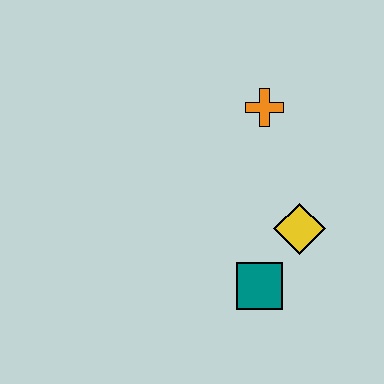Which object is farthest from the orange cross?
The teal square is farthest from the orange cross.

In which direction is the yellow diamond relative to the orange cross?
The yellow diamond is below the orange cross.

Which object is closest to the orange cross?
The yellow diamond is closest to the orange cross.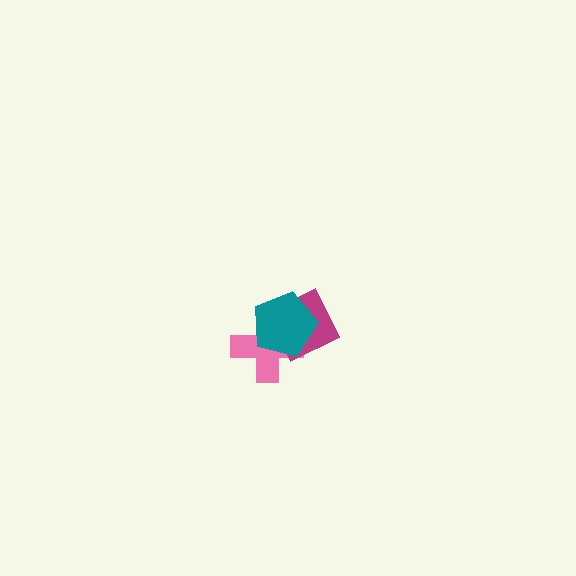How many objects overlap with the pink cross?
2 objects overlap with the pink cross.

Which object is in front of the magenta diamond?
The teal pentagon is in front of the magenta diamond.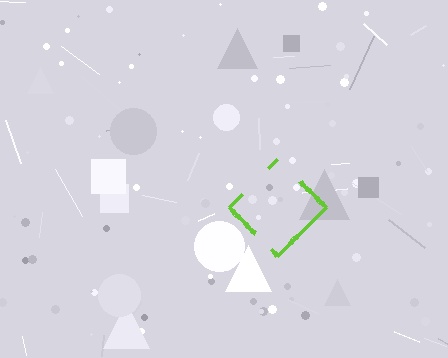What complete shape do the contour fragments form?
The contour fragments form a diamond.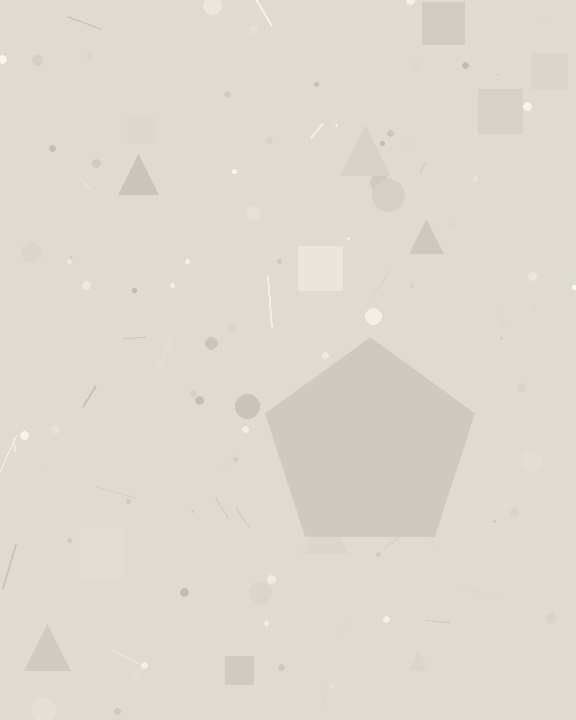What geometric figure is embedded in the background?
A pentagon is embedded in the background.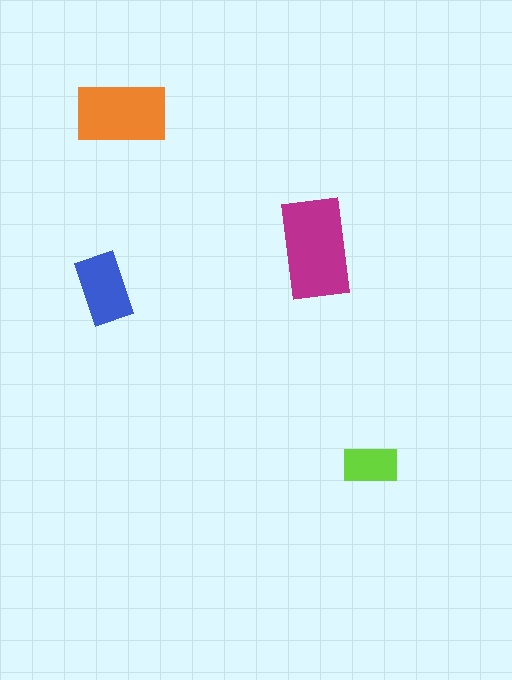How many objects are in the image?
There are 4 objects in the image.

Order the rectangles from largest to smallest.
the magenta one, the orange one, the blue one, the lime one.